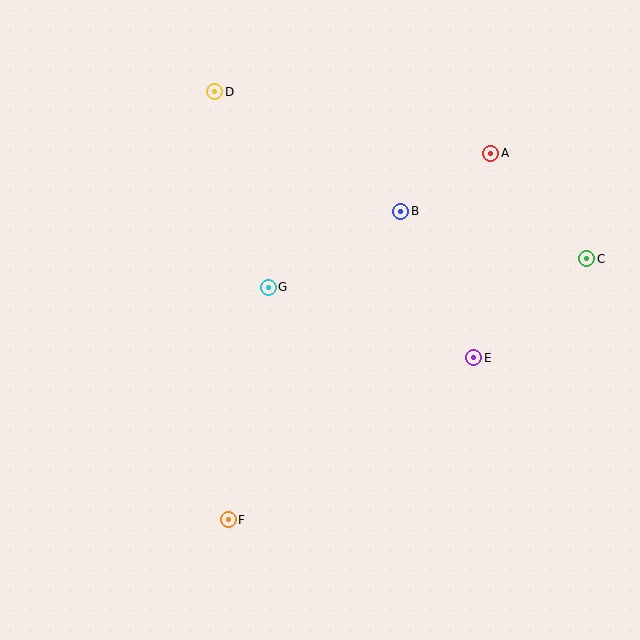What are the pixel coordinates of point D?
Point D is at (215, 92).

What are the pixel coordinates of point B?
Point B is at (401, 211).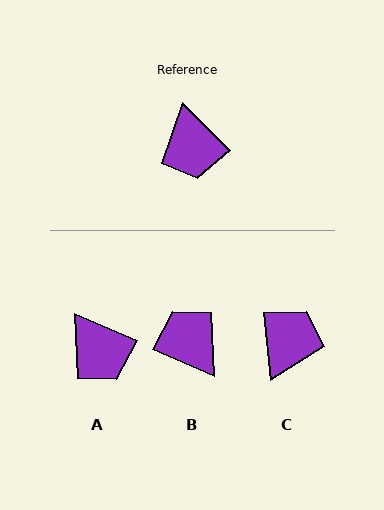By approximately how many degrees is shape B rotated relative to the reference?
Approximately 158 degrees clockwise.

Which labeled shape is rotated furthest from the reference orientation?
B, about 158 degrees away.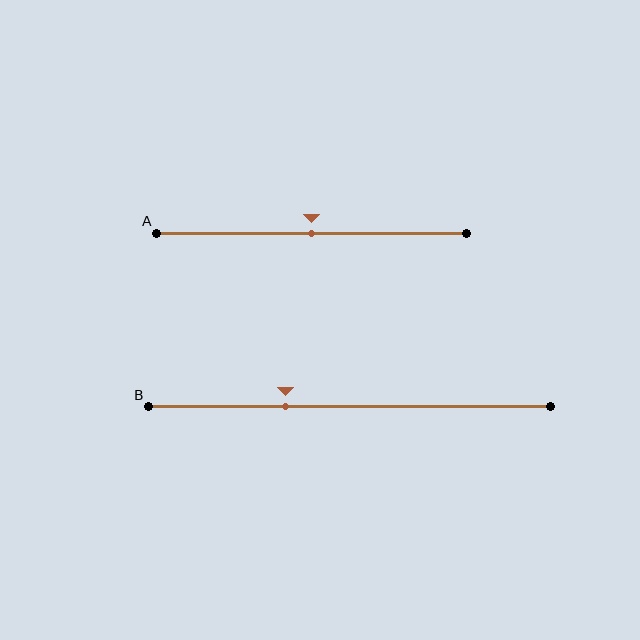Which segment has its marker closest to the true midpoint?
Segment A has its marker closest to the true midpoint.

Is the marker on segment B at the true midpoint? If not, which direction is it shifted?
No, the marker on segment B is shifted to the left by about 16% of the segment length.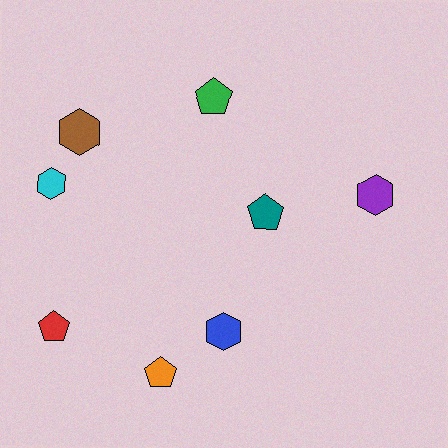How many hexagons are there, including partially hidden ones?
There are 4 hexagons.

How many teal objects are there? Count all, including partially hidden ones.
There is 1 teal object.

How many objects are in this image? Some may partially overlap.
There are 8 objects.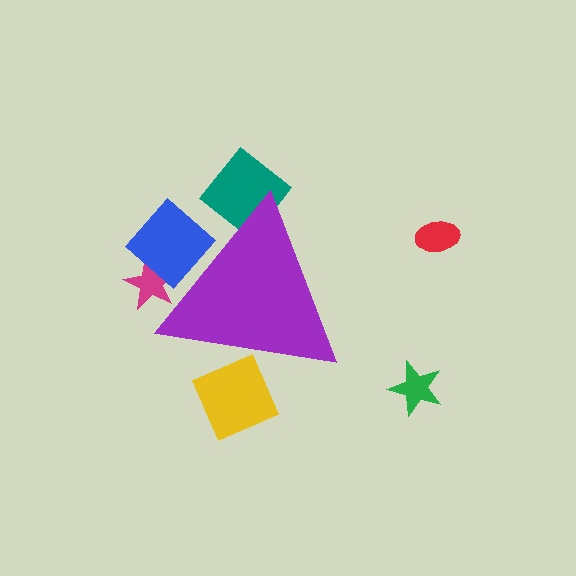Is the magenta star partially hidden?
Yes, the magenta star is partially hidden behind the purple triangle.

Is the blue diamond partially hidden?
Yes, the blue diamond is partially hidden behind the purple triangle.